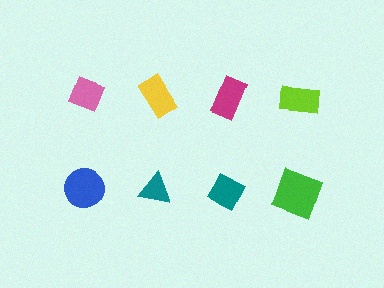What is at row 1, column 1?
A pink diamond.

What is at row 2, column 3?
A teal diamond.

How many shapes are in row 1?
4 shapes.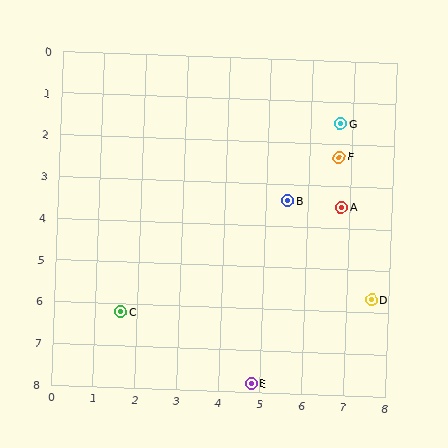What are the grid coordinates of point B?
Point B is at approximately (5.5, 3.4).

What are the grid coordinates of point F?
Point F is at approximately (6.7, 2.3).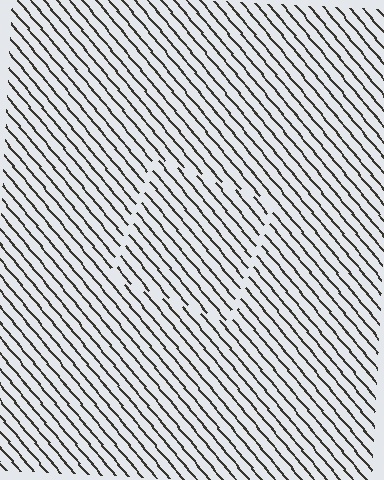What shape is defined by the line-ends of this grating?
An illusory square. The interior of the shape contains the same grating, shifted by half a period — the contour is defined by the phase discontinuity where line-ends from the inner and outer gratings abut.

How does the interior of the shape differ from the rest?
The interior of the shape contains the same grating, shifted by half a period — the contour is defined by the phase discontinuity where line-ends from the inner and outer gratings abut.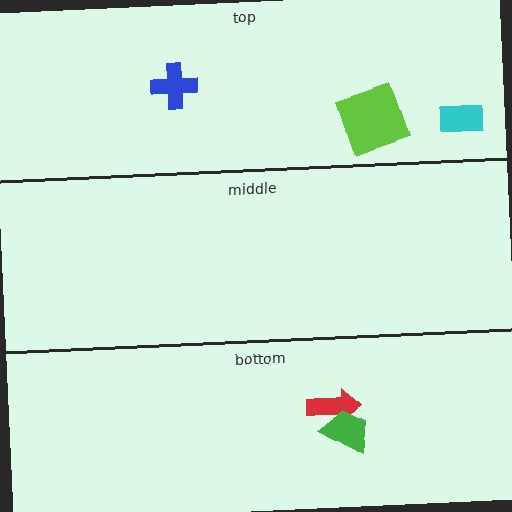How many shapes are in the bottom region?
2.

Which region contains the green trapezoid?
The bottom region.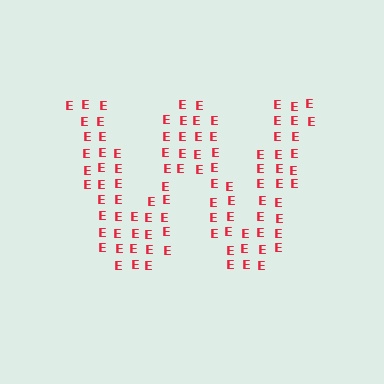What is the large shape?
The large shape is the letter W.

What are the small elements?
The small elements are letter E's.